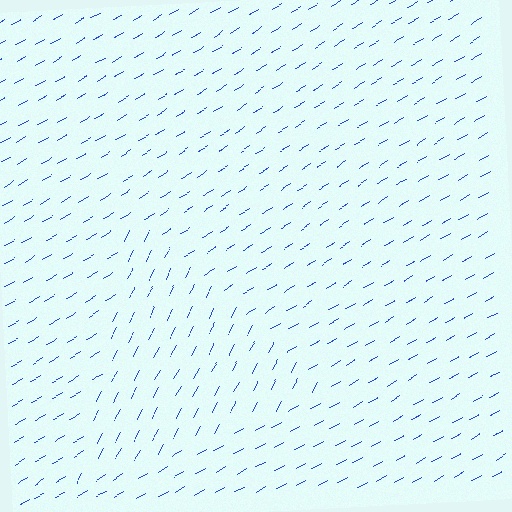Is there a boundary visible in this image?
Yes, there is a texture boundary formed by a change in line orientation.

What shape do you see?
I see a triangle.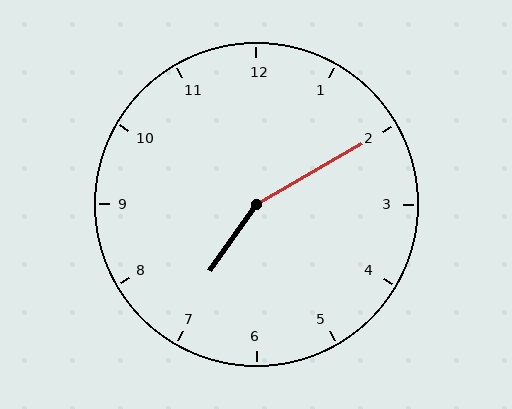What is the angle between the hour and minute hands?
Approximately 155 degrees.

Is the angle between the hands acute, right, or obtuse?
It is obtuse.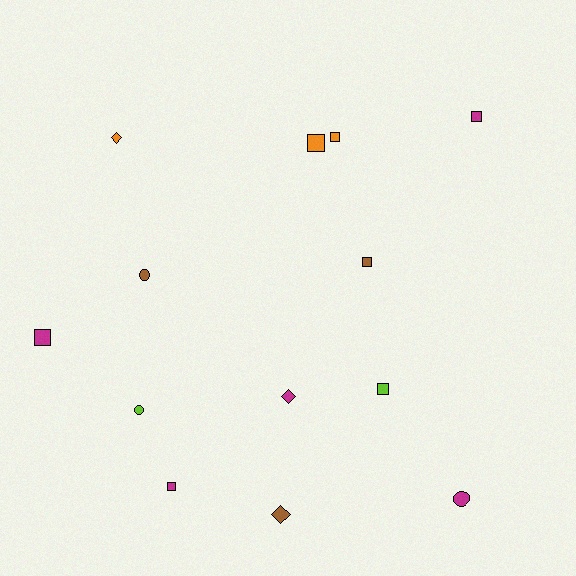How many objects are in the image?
There are 13 objects.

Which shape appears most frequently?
Square, with 7 objects.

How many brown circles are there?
There is 1 brown circle.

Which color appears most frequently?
Magenta, with 5 objects.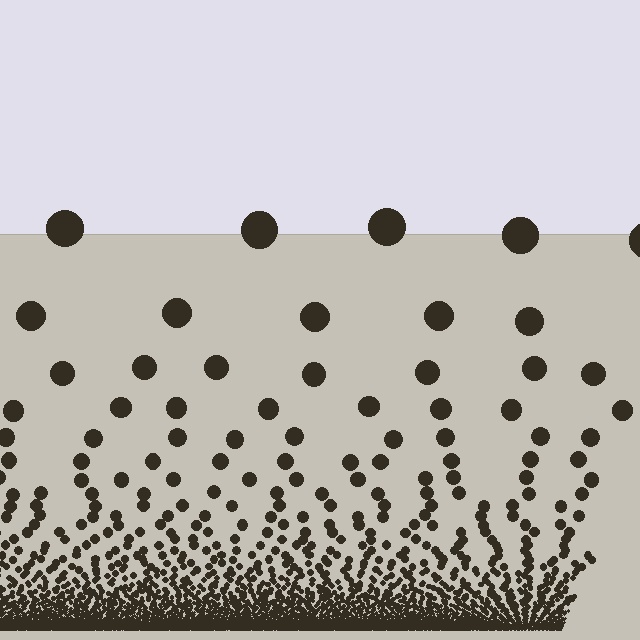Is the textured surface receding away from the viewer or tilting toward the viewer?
The surface appears to tilt toward the viewer. Texture elements get larger and sparser toward the top.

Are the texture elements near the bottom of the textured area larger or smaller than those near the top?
Smaller. The gradient is inverted — elements near the bottom are smaller and denser.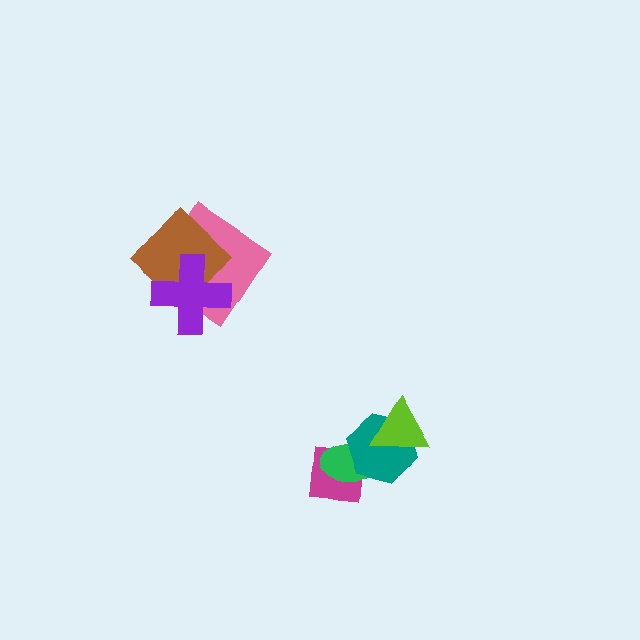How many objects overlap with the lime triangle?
1 object overlaps with the lime triangle.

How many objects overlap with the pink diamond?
2 objects overlap with the pink diamond.